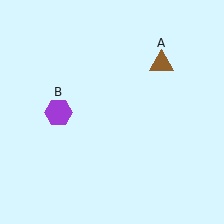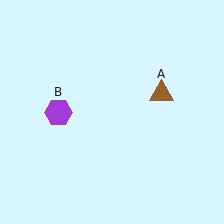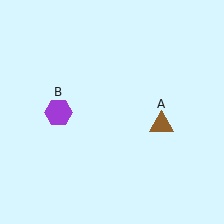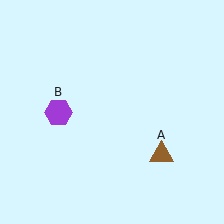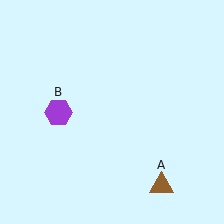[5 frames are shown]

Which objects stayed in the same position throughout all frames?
Purple hexagon (object B) remained stationary.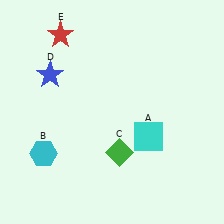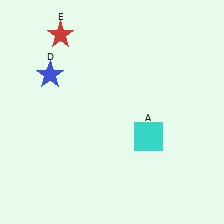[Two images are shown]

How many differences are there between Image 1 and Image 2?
There are 2 differences between the two images.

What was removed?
The green diamond (C), the cyan hexagon (B) were removed in Image 2.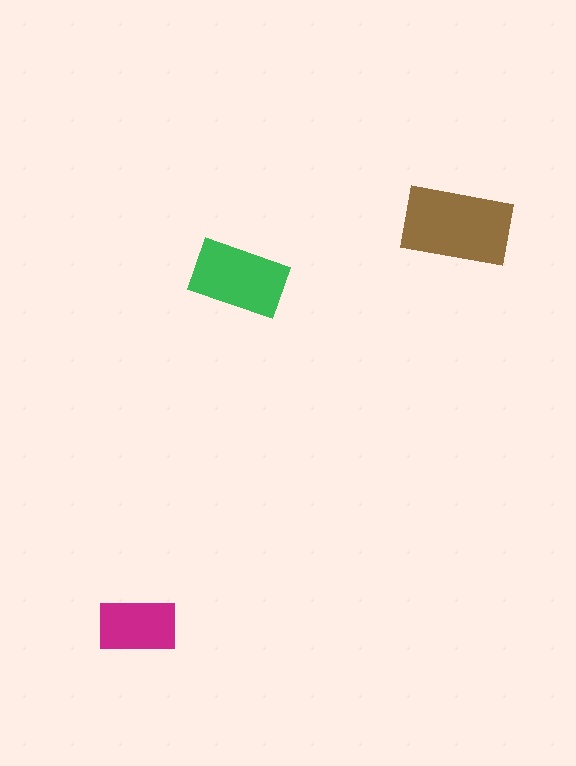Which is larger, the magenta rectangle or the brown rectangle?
The brown one.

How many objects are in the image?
There are 3 objects in the image.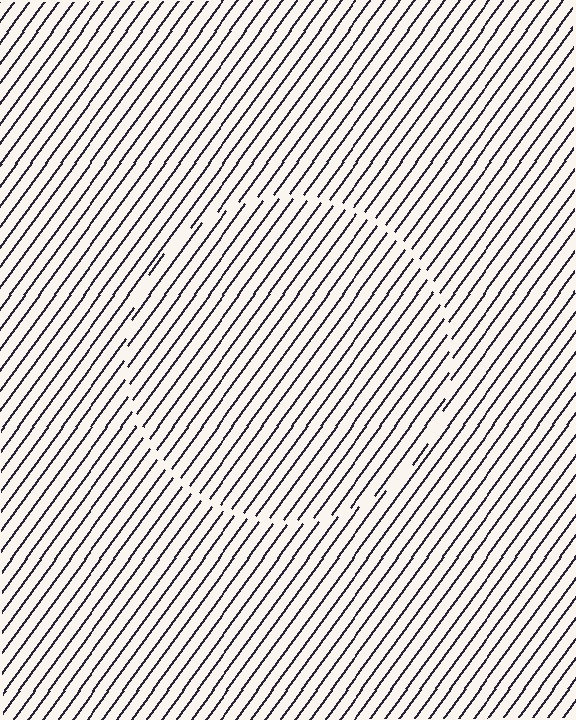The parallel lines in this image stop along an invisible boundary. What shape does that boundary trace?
An illusory circle. The interior of the shape contains the same grating, shifted by half a period — the contour is defined by the phase discontinuity where line-ends from the inner and outer gratings abut.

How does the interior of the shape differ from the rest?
The interior of the shape contains the same grating, shifted by half a period — the contour is defined by the phase discontinuity where line-ends from the inner and outer gratings abut.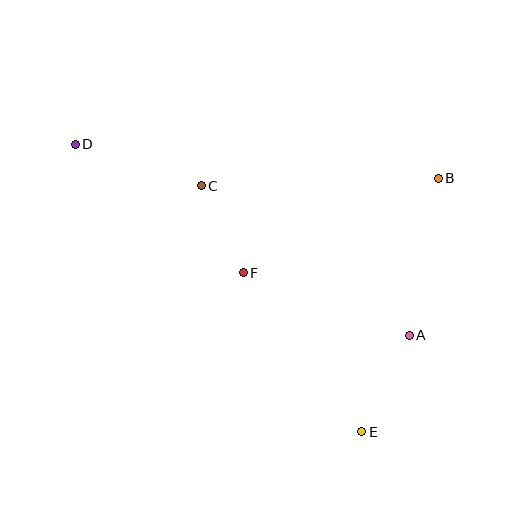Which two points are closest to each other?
Points C and F are closest to each other.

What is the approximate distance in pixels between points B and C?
The distance between B and C is approximately 237 pixels.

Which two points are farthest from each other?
Points D and E are farthest from each other.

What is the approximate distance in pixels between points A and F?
The distance between A and F is approximately 177 pixels.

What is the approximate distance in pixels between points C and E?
The distance between C and E is approximately 294 pixels.